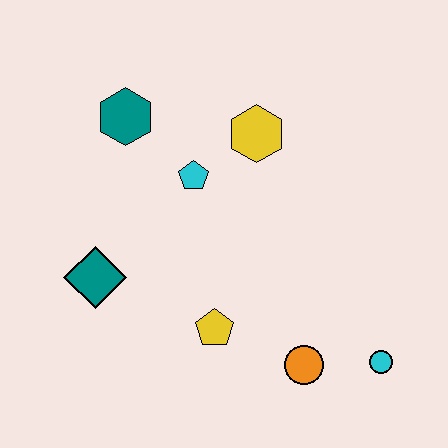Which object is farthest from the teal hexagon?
The cyan circle is farthest from the teal hexagon.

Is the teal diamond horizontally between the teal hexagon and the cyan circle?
No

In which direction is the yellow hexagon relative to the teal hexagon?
The yellow hexagon is to the right of the teal hexagon.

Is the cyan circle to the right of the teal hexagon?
Yes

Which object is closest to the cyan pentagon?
The yellow hexagon is closest to the cyan pentagon.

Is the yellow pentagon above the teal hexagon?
No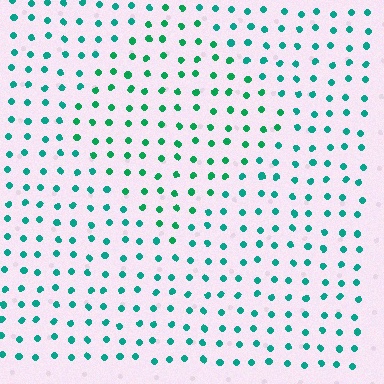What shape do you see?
I see a diamond.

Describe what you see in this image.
The image is filled with small teal elements in a uniform arrangement. A diamond-shaped region is visible where the elements are tinted to a slightly different hue, forming a subtle color boundary.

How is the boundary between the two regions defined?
The boundary is defined purely by a slight shift in hue (about 23 degrees). Spacing, size, and orientation are identical on both sides.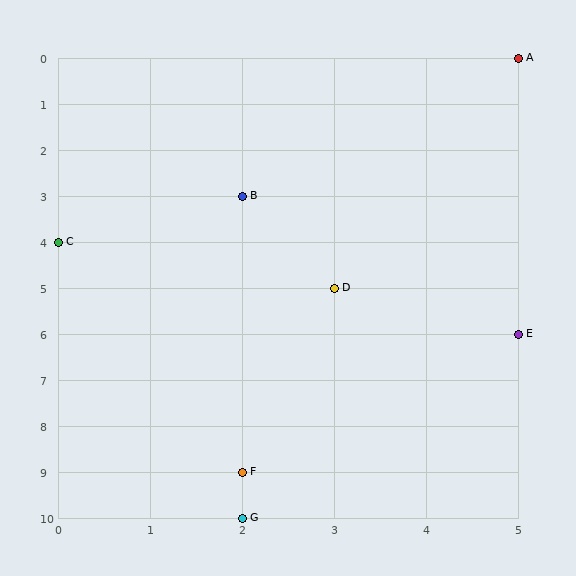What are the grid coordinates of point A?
Point A is at grid coordinates (5, 0).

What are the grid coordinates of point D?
Point D is at grid coordinates (3, 5).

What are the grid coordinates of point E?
Point E is at grid coordinates (5, 6).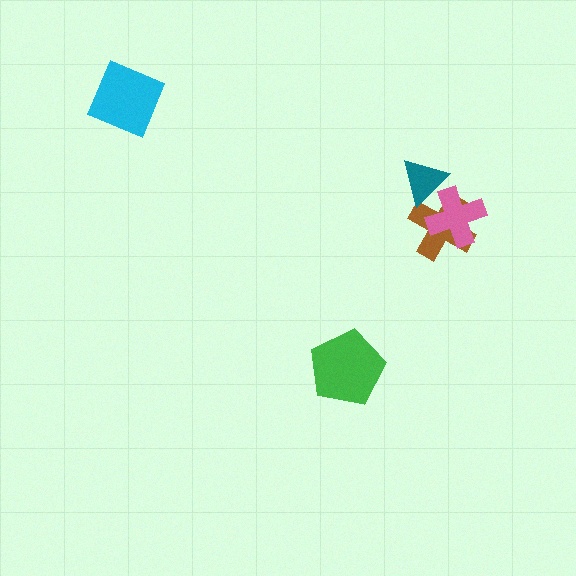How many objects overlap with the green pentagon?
0 objects overlap with the green pentagon.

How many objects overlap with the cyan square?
0 objects overlap with the cyan square.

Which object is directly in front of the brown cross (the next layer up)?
The pink cross is directly in front of the brown cross.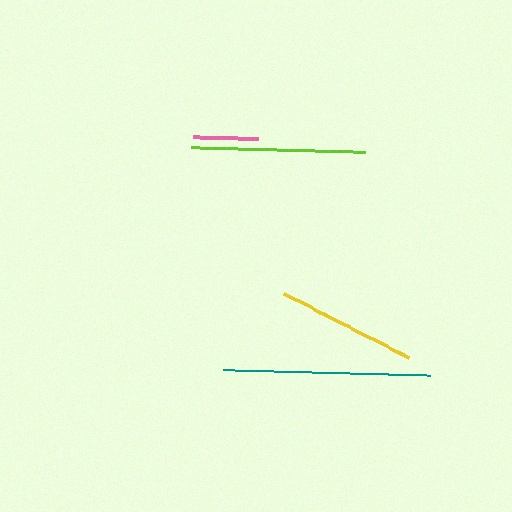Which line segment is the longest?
The teal line is the longest at approximately 207 pixels.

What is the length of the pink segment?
The pink segment is approximately 65 pixels long.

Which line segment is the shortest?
The pink line is the shortest at approximately 65 pixels.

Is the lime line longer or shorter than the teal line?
The teal line is longer than the lime line.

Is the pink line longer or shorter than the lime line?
The lime line is longer than the pink line.